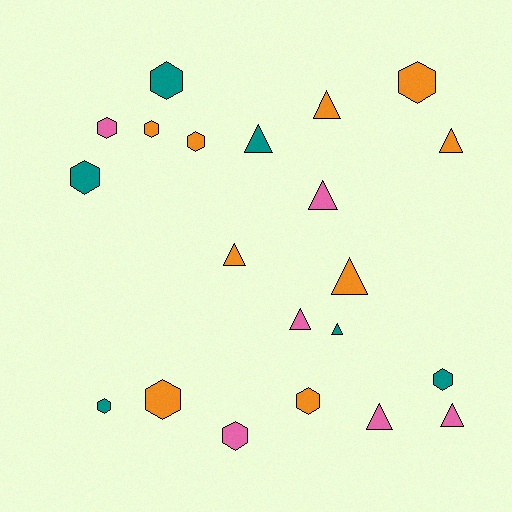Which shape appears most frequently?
Hexagon, with 11 objects.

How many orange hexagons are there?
There are 5 orange hexagons.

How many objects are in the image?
There are 21 objects.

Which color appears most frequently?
Orange, with 9 objects.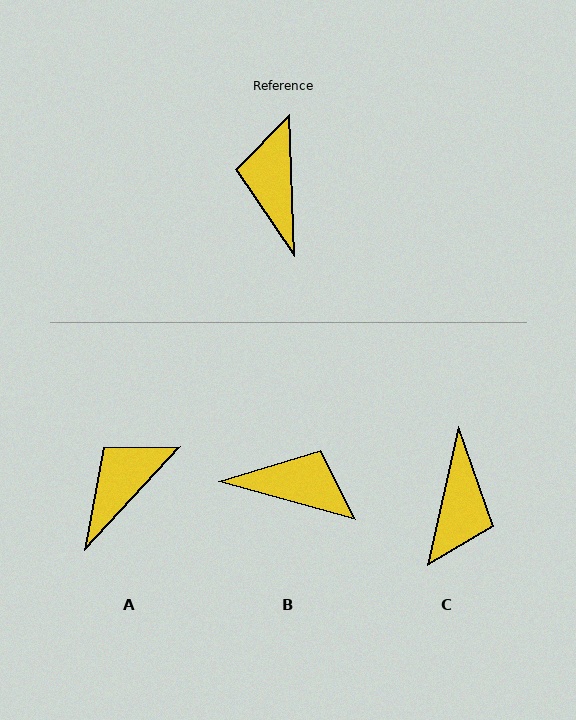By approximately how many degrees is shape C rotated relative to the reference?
Approximately 165 degrees counter-clockwise.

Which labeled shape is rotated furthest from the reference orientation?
C, about 165 degrees away.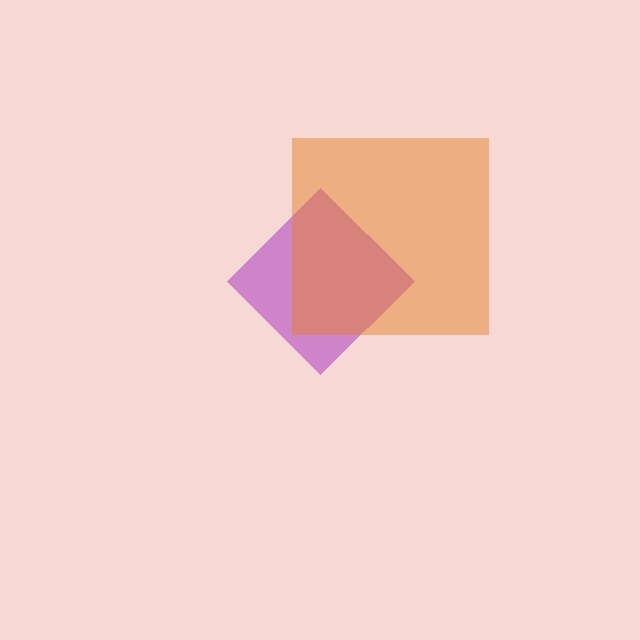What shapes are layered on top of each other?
The layered shapes are: a purple diamond, an orange square.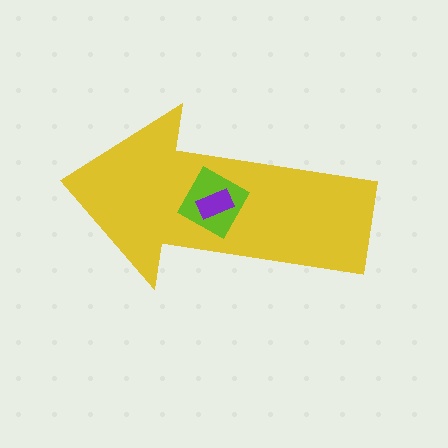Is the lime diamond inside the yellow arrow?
Yes.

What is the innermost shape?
The purple rectangle.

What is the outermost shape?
The yellow arrow.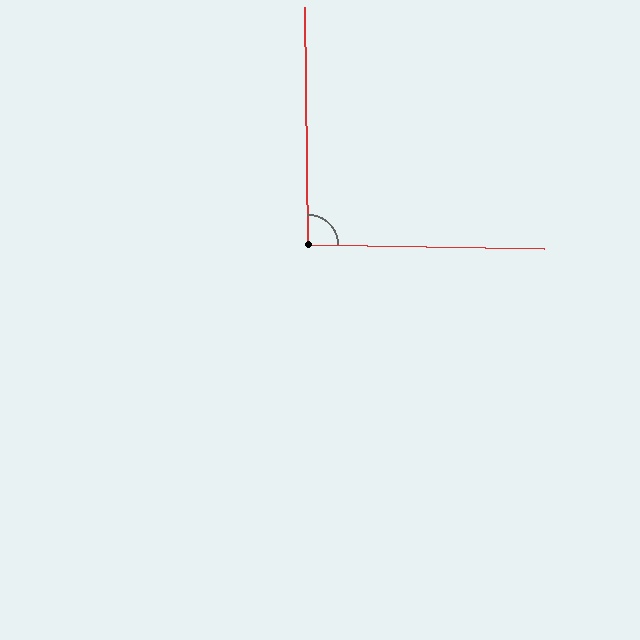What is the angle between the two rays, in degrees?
Approximately 92 degrees.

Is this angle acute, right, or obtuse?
It is approximately a right angle.